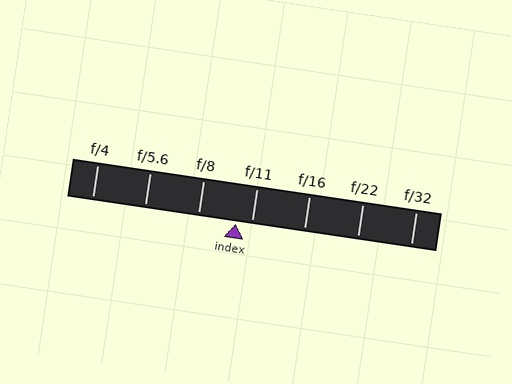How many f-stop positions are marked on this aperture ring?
There are 7 f-stop positions marked.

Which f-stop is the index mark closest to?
The index mark is closest to f/11.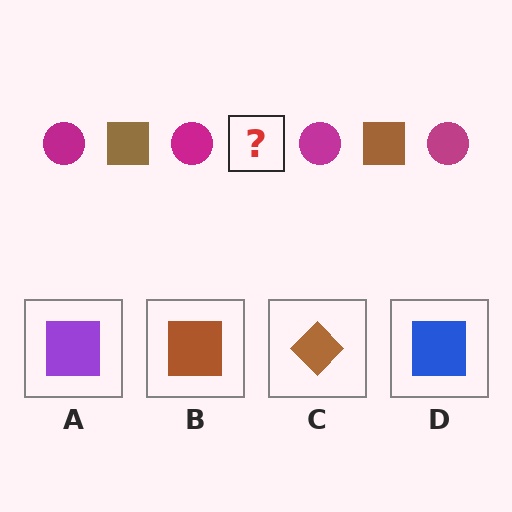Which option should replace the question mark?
Option B.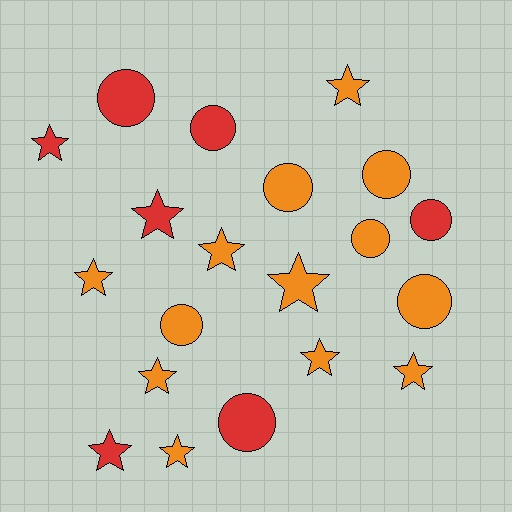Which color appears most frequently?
Orange, with 13 objects.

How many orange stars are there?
There are 8 orange stars.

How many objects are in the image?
There are 20 objects.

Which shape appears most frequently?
Star, with 11 objects.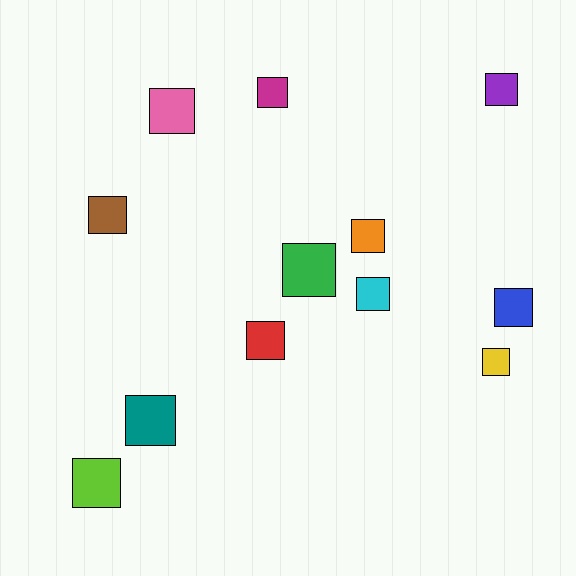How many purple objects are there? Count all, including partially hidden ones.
There is 1 purple object.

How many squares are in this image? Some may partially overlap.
There are 12 squares.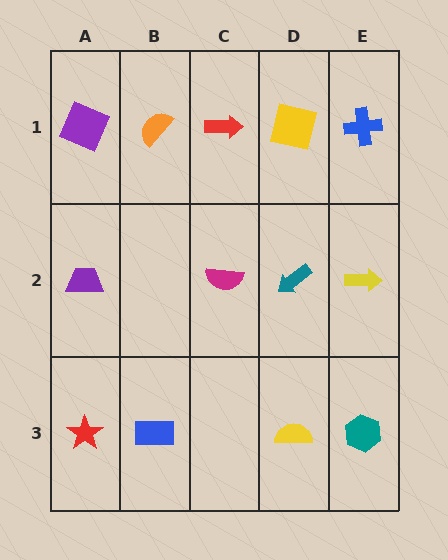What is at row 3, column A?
A red star.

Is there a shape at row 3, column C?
No, that cell is empty.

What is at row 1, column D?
A yellow square.